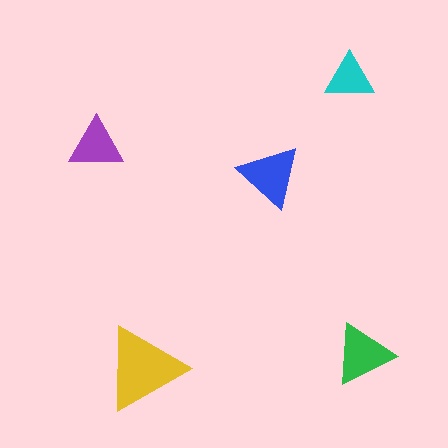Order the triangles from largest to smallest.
the yellow one, the blue one, the green one, the purple one, the cyan one.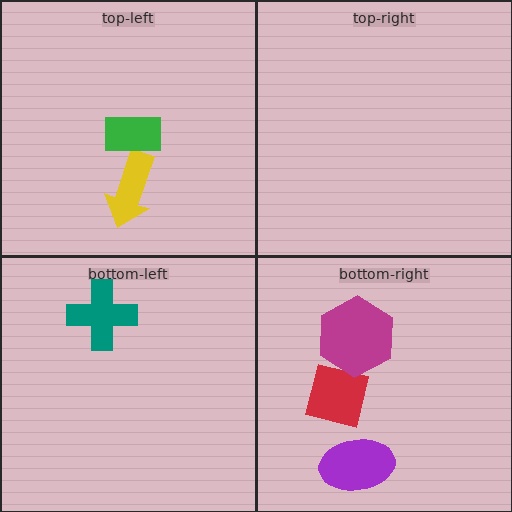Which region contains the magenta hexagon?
The bottom-right region.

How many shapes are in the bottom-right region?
3.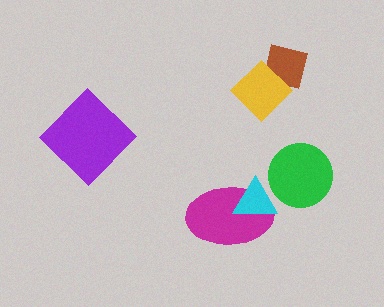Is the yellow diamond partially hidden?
No, no other shape covers it.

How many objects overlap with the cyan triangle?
2 objects overlap with the cyan triangle.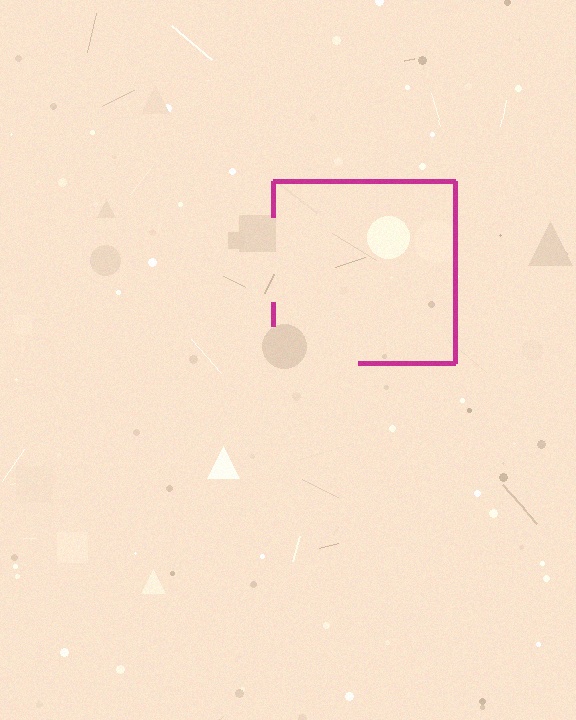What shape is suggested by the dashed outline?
The dashed outline suggests a square.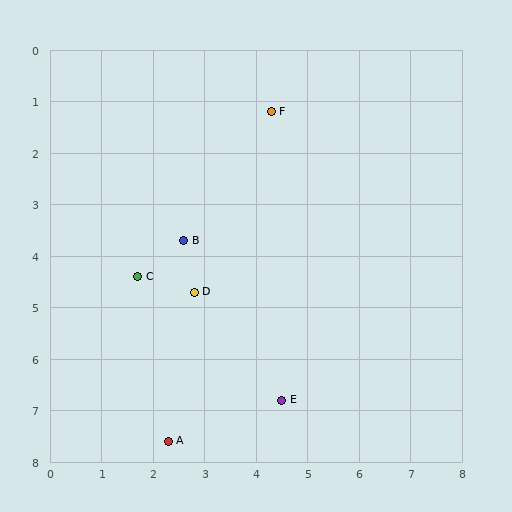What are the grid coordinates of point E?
Point E is at approximately (4.5, 6.8).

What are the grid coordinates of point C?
Point C is at approximately (1.7, 4.4).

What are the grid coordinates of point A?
Point A is at approximately (2.3, 7.6).